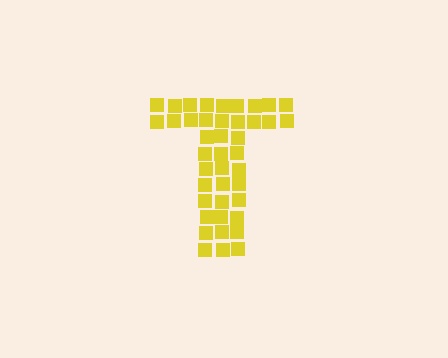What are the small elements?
The small elements are squares.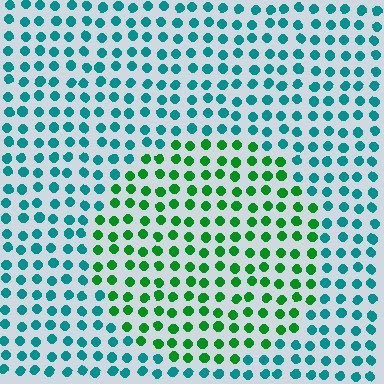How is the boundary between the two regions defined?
The boundary is defined purely by a slight shift in hue (about 47 degrees). Spacing, size, and orientation are identical on both sides.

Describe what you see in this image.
The image is filled with small teal elements in a uniform arrangement. A circle-shaped region is visible where the elements are tinted to a slightly different hue, forming a subtle color boundary.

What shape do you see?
I see a circle.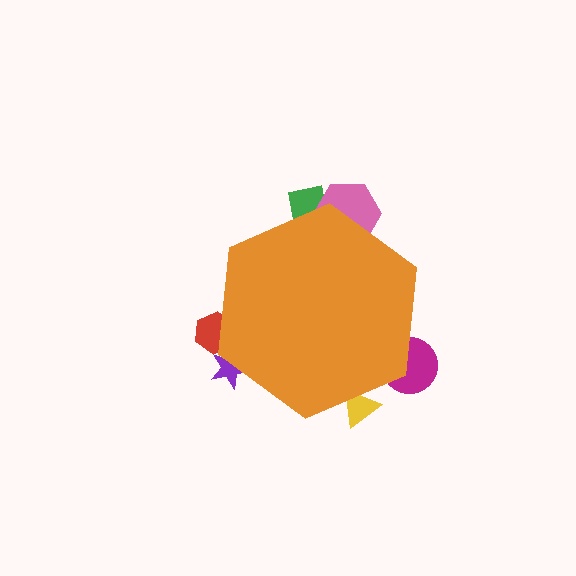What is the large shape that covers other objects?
An orange hexagon.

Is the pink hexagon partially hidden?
Yes, the pink hexagon is partially hidden behind the orange hexagon.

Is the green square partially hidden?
Yes, the green square is partially hidden behind the orange hexagon.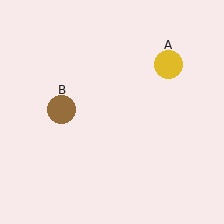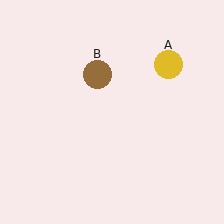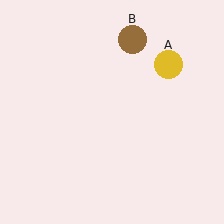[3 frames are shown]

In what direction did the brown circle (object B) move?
The brown circle (object B) moved up and to the right.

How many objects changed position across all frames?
1 object changed position: brown circle (object B).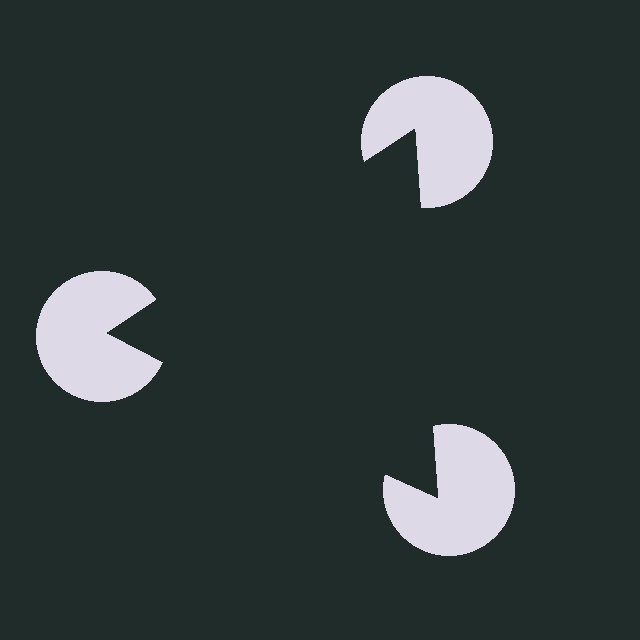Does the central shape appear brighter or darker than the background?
It typically appears slightly darker than the background, even though no actual brightness change is drawn.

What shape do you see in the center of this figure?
An illusory triangle — its edges are inferred from the aligned wedge cuts in the pac-man discs, not physically drawn.